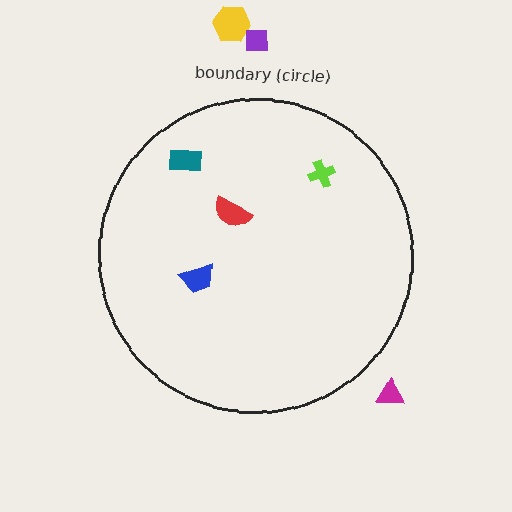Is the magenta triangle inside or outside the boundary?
Outside.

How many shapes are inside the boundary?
4 inside, 3 outside.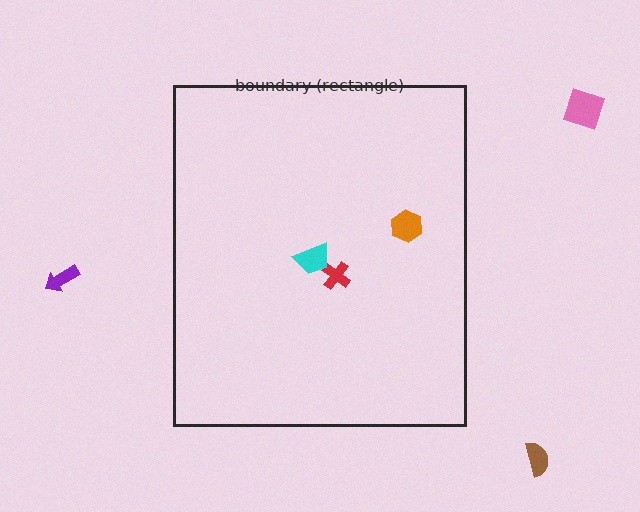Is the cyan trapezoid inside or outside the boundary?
Inside.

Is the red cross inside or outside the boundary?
Inside.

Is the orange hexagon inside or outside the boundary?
Inside.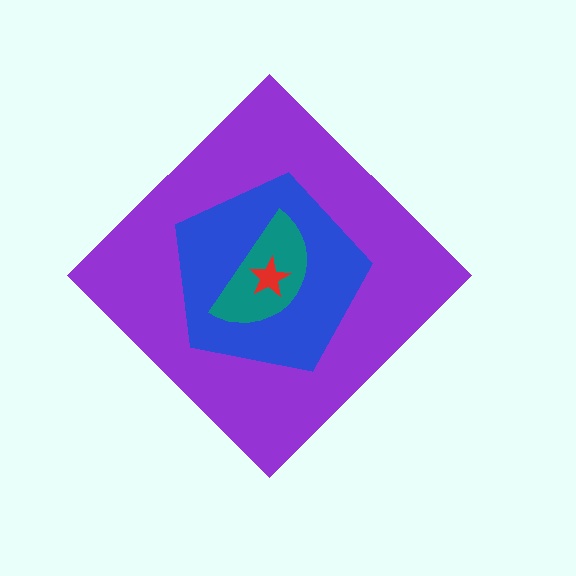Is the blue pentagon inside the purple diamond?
Yes.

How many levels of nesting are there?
4.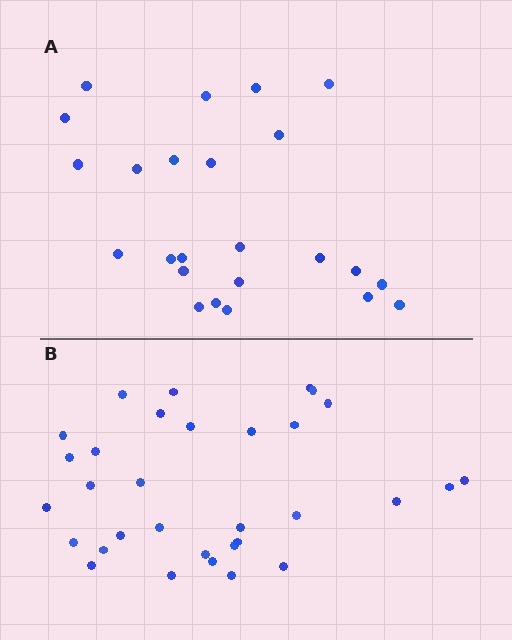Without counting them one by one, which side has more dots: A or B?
Region B (the bottom region) has more dots.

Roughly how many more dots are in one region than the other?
Region B has roughly 8 or so more dots than region A.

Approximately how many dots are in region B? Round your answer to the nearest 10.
About 30 dots. (The exact count is 32, which rounds to 30.)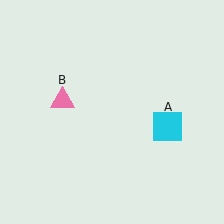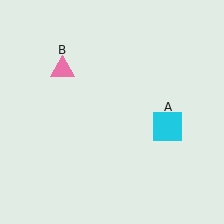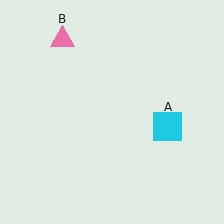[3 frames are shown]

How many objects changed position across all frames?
1 object changed position: pink triangle (object B).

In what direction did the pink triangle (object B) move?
The pink triangle (object B) moved up.